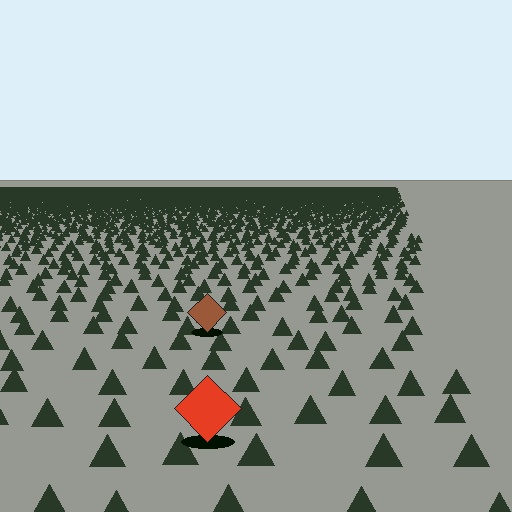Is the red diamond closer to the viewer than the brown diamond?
Yes. The red diamond is closer — you can tell from the texture gradient: the ground texture is coarser near it.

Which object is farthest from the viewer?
The brown diamond is farthest from the viewer. It appears smaller and the ground texture around it is denser.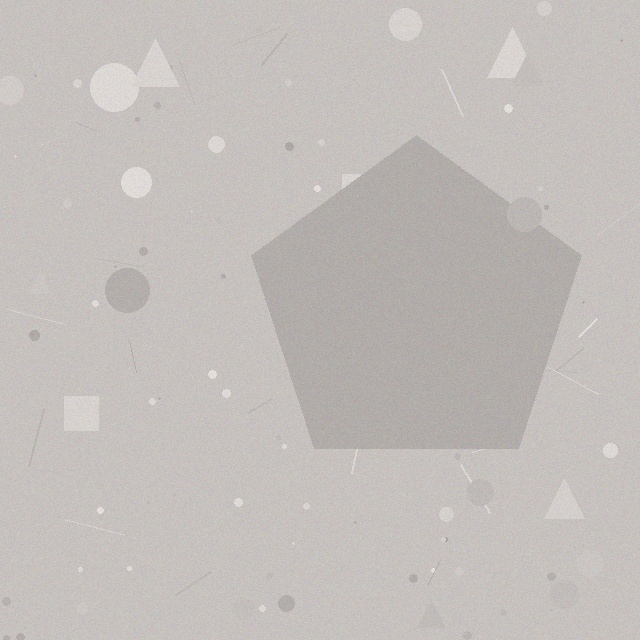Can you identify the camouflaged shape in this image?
The camouflaged shape is a pentagon.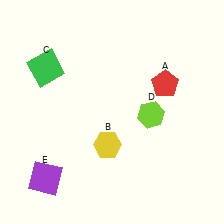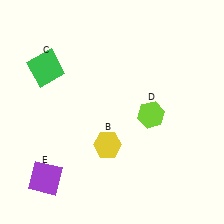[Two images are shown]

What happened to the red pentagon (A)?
The red pentagon (A) was removed in Image 2. It was in the top-right area of Image 1.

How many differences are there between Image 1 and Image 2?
There is 1 difference between the two images.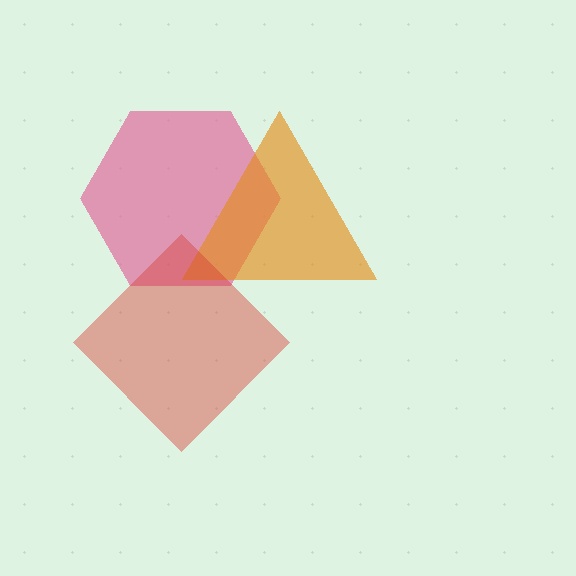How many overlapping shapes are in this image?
There are 3 overlapping shapes in the image.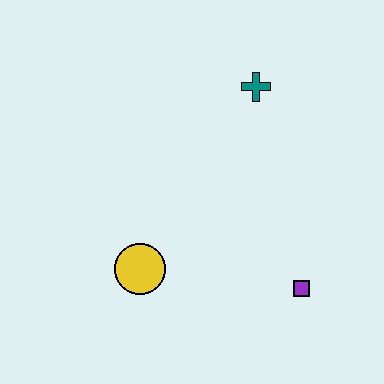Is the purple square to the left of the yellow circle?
No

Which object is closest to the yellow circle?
The purple square is closest to the yellow circle.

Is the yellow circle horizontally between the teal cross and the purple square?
No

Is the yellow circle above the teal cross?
No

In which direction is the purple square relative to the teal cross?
The purple square is below the teal cross.